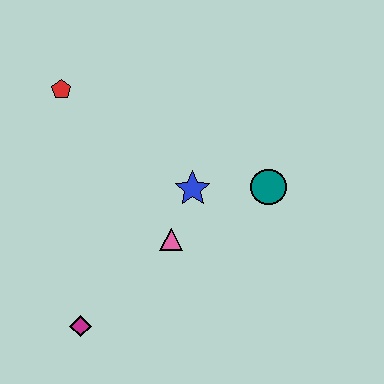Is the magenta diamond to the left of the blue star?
Yes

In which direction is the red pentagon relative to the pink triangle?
The red pentagon is above the pink triangle.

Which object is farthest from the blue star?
The magenta diamond is farthest from the blue star.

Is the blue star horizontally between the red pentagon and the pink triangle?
No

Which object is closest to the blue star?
The pink triangle is closest to the blue star.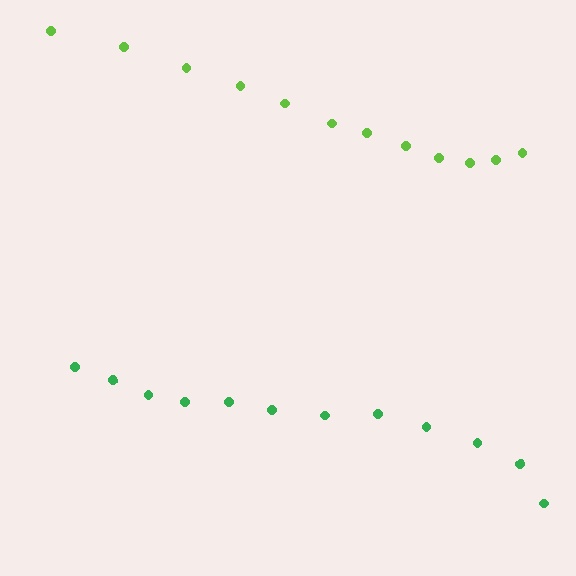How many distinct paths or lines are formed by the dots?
There are 2 distinct paths.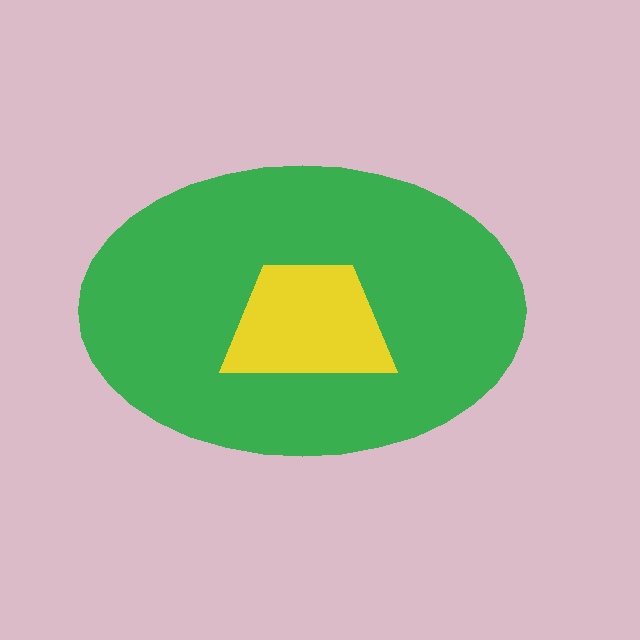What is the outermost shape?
The green ellipse.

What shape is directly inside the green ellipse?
The yellow trapezoid.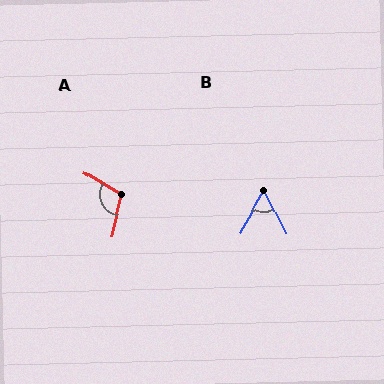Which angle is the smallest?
B, at approximately 56 degrees.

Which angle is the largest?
A, at approximately 106 degrees.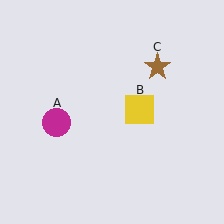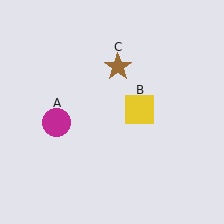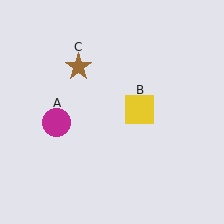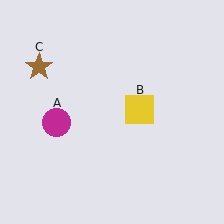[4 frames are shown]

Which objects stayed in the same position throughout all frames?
Magenta circle (object A) and yellow square (object B) remained stationary.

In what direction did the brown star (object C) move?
The brown star (object C) moved left.